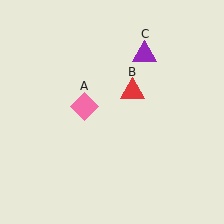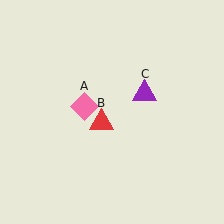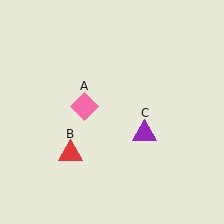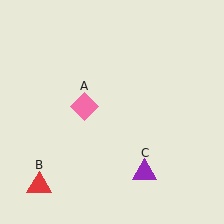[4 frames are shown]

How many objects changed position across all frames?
2 objects changed position: red triangle (object B), purple triangle (object C).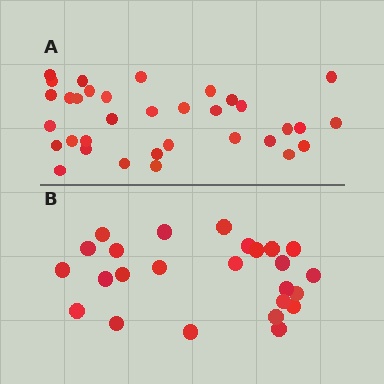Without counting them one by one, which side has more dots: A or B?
Region A (the top region) has more dots.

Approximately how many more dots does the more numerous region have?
Region A has roughly 8 or so more dots than region B.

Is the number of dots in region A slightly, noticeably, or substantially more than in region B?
Region A has noticeably more, but not dramatically so. The ratio is roughly 1.4 to 1.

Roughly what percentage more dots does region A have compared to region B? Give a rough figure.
About 35% more.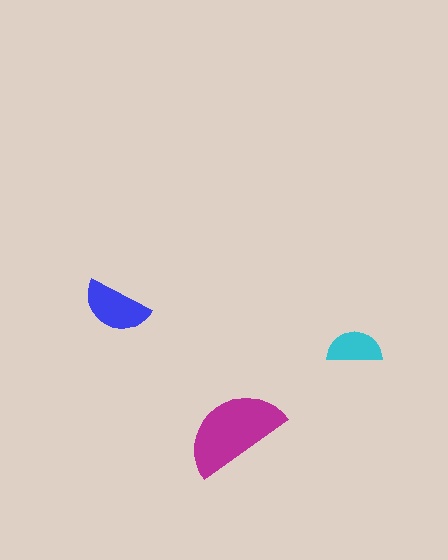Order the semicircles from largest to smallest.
the magenta one, the blue one, the cyan one.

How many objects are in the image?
There are 3 objects in the image.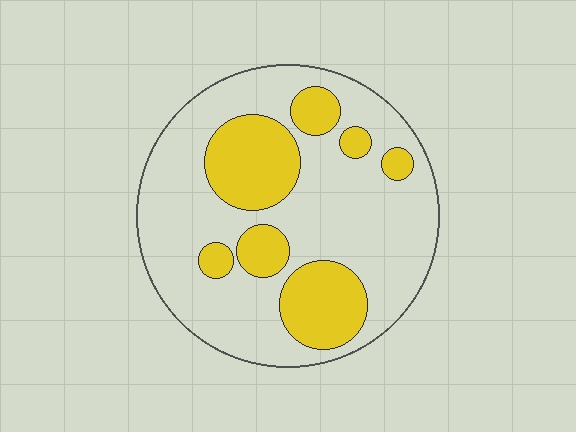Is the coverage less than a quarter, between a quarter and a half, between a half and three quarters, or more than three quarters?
Between a quarter and a half.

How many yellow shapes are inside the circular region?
7.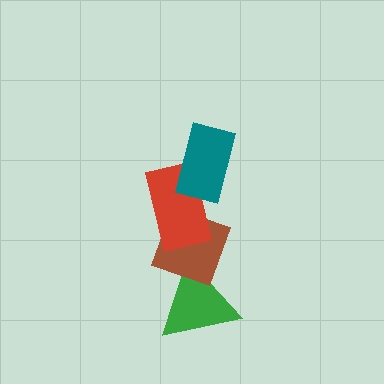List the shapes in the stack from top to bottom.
From top to bottom: the teal rectangle, the red rectangle, the brown diamond, the green triangle.